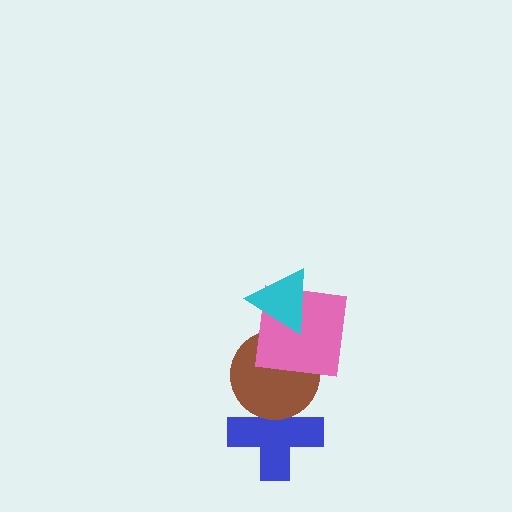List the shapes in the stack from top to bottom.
From top to bottom: the cyan triangle, the pink square, the brown circle, the blue cross.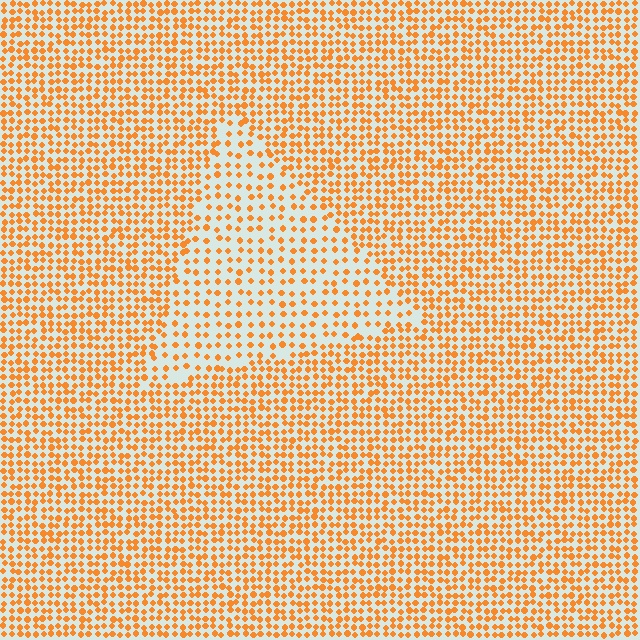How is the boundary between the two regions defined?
The boundary is defined by a change in element density (approximately 1.9x ratio). All elements are the same color, size, and shape.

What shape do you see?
I see a triangle.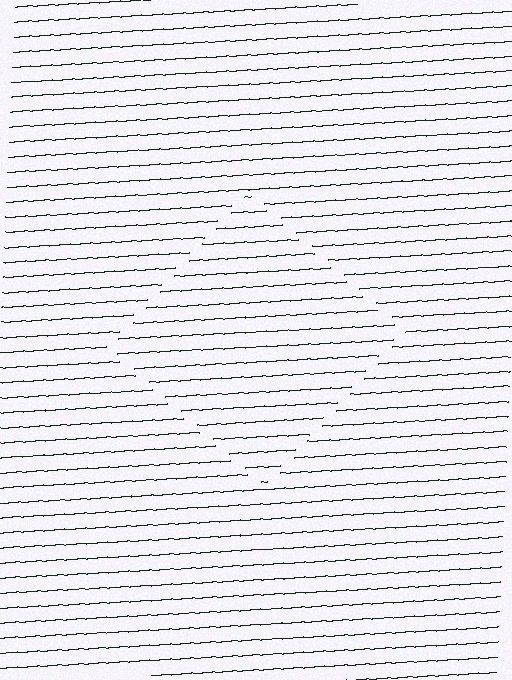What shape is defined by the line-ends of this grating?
An illusory square. The interior of the shape contains the same grating, shifted by half a period — the contour is defined by the phase discontinuity where line-ends from the inner and outer gratings abut.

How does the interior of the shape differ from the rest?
The interior of the shape contains the same grating, shifted by half a period — the contour is defined by the phase discontinuity where line-ends from the inner and outer gratings abut.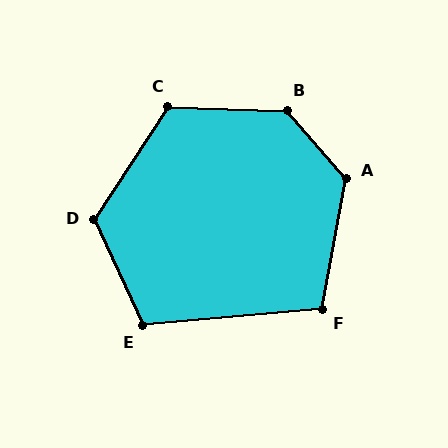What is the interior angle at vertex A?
Approximately 129 degrees (obtuse).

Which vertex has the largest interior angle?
B, at approximately 132 degrees.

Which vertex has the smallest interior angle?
F, at approximately 105 degrees.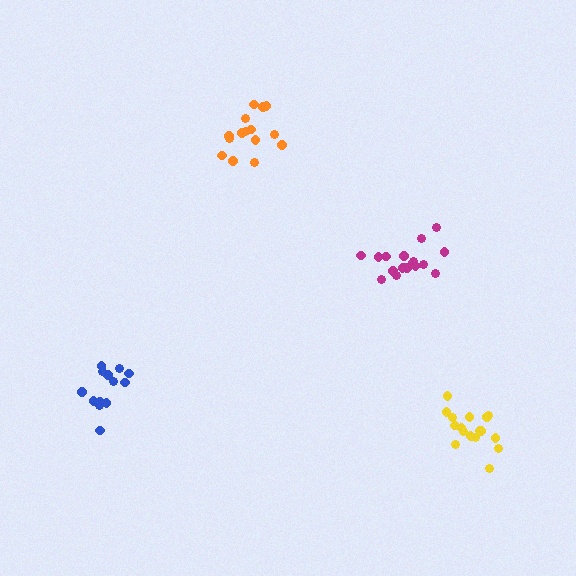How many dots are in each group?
Group 1: 15 dots, Group 2: 17 dots, Group 3: 18 dots, Group 4: 13 dots (63 total).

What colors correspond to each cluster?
The clusters are colored: orange, yellow, magenta, blue.